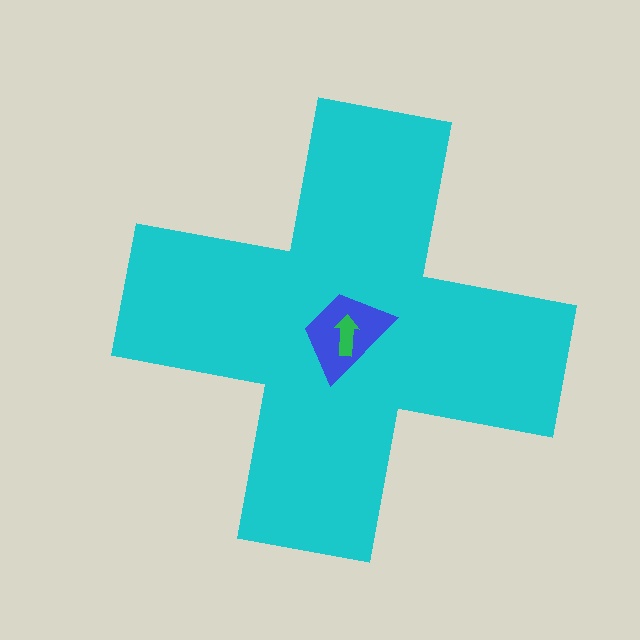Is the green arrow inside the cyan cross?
Yes.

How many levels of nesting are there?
3.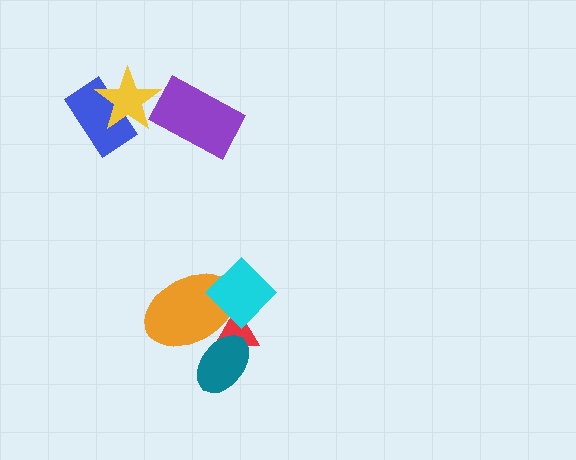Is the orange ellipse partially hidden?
Yes, it is partially covered by another shape.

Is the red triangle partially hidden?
Yes, it is partially covered by another shape.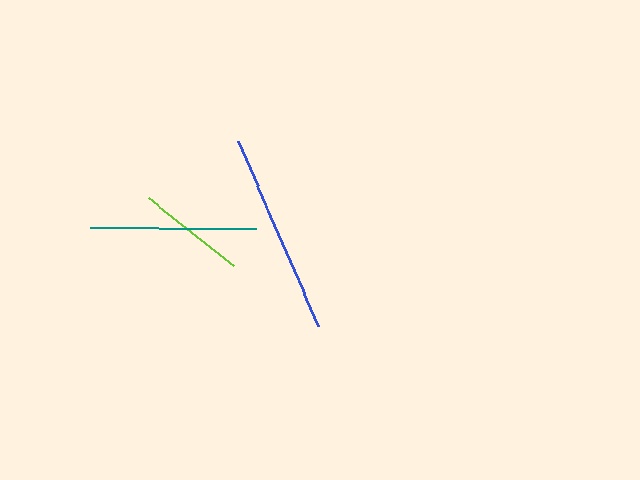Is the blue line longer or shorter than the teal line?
The blue line is longer than the teal line.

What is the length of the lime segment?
The lime segment is approximately 108 pixels long.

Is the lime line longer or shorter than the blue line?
The blue line is longer than the lime line.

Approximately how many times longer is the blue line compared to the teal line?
The blue line is approximately 1.2 times the length of the teal line.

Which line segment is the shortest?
The lime line is the shortest at approximately 108 pixels.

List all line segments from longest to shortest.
From longest to shortest: blue, teal, lime.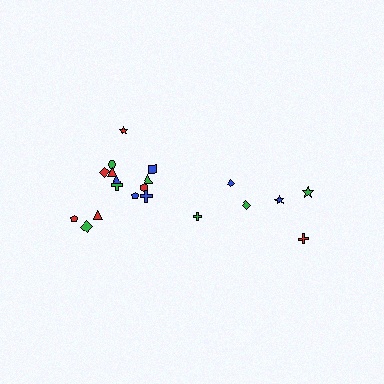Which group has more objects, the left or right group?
The left group.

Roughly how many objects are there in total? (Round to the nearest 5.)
Roughly 20 objects in total.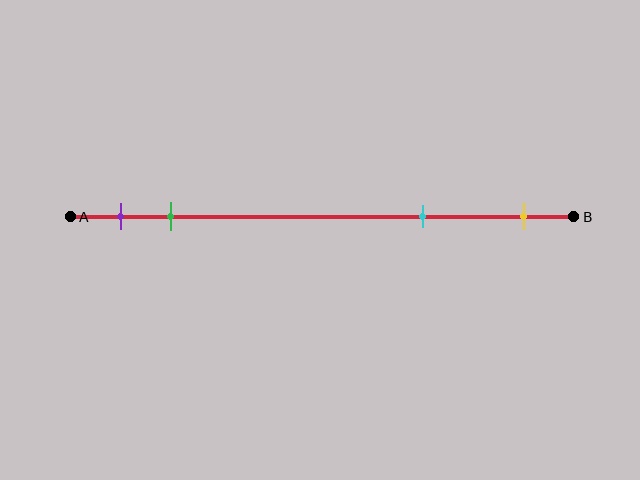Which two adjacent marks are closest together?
The purple and green marks are the closest adjacent pair.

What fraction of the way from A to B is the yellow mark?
The yellow mark is approximately 90% (0.9) of the way from A to B.